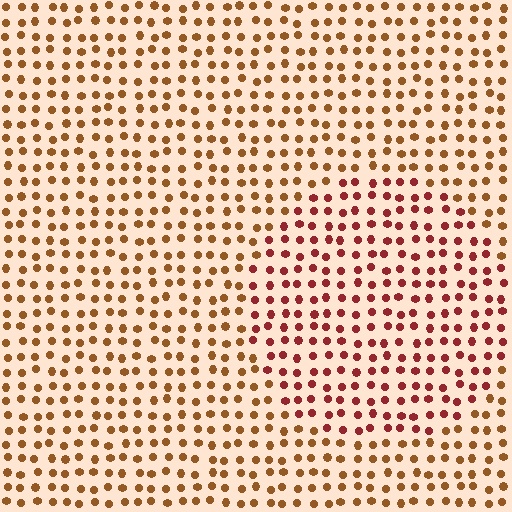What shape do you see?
I see a circle.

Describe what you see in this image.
The image is filled with small brown elements in a uniform arrangement. A circle-shaped region is visible where the elements are tinted to a slightly different hue, forming a subtle color boundary.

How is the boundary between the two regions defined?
The boundary is defined purely by a slight shift in hue (about 33 degrees). Spacing, size, and orientation are identical on both sides.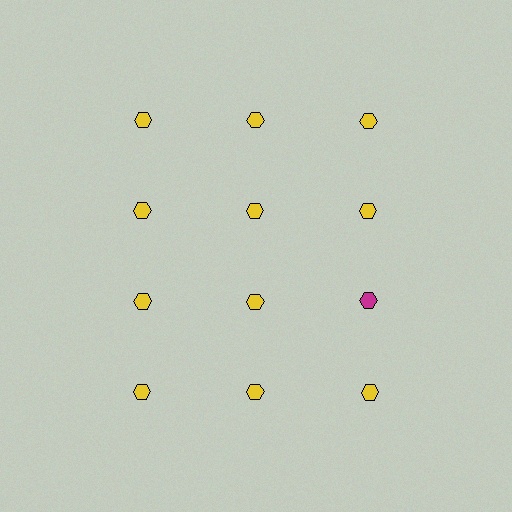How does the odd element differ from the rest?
It has a different color: magenta instead of yellow.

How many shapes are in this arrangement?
There are 12 shapes arranged in a grid pattern.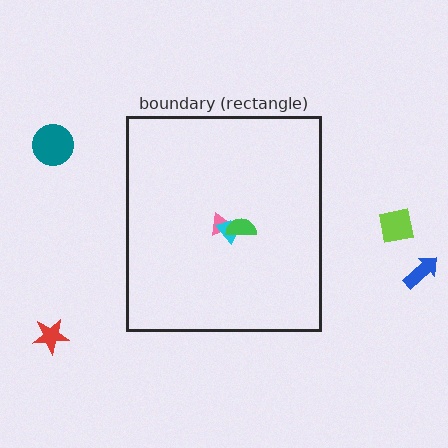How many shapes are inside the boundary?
3 inside, 4 outside.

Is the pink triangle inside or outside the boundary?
Inside.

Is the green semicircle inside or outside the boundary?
Inside.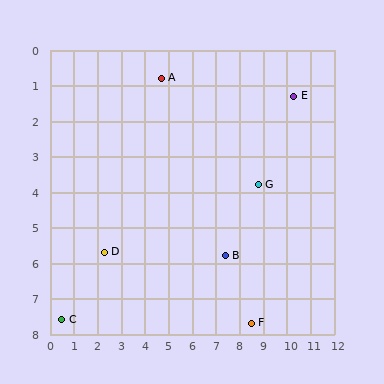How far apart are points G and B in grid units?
Points G and B are about 2.4 grid units apart.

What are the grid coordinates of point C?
Point C is at approximately (0.5, 7.6).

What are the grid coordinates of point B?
Point B is at approximately (7.4, 5.8).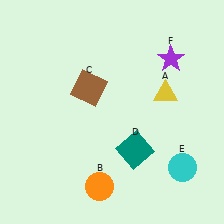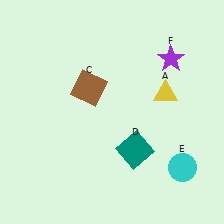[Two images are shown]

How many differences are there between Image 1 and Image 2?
There is 1 difference between the two images.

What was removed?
The orange circle (B) was removed in Image 2.